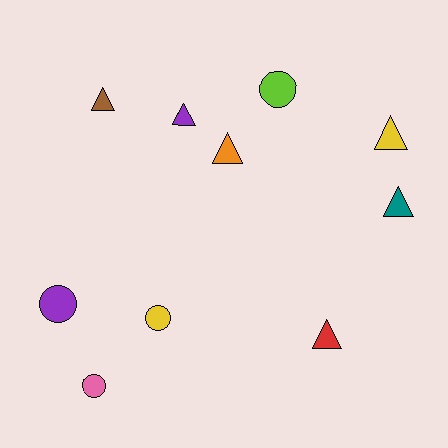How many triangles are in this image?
There are 6 triangles.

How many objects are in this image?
There are 10 objects.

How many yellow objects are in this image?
There are 2 yellow objects.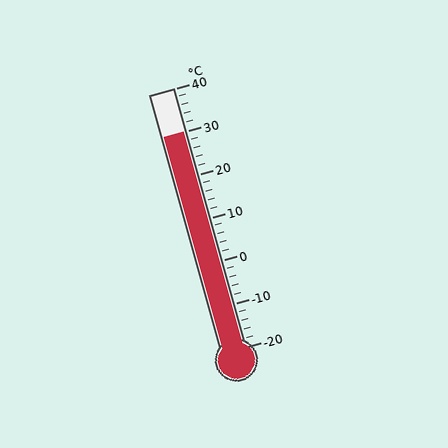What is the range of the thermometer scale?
The thermometer scale ranges from -20°C to 40°C.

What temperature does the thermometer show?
The thermometer shows approximately 30°C.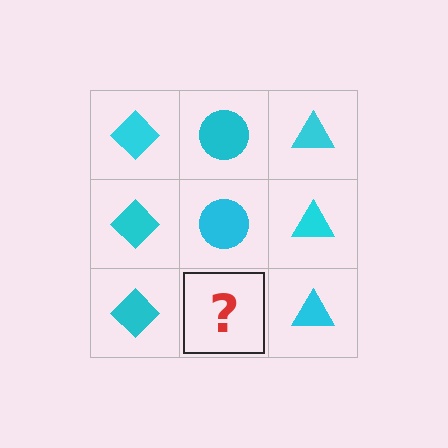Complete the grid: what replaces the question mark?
The question mark should be replaced with a cyan circle.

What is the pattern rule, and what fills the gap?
The rule is that each column has a consistent shape. The gap should be filled with a cyan circle.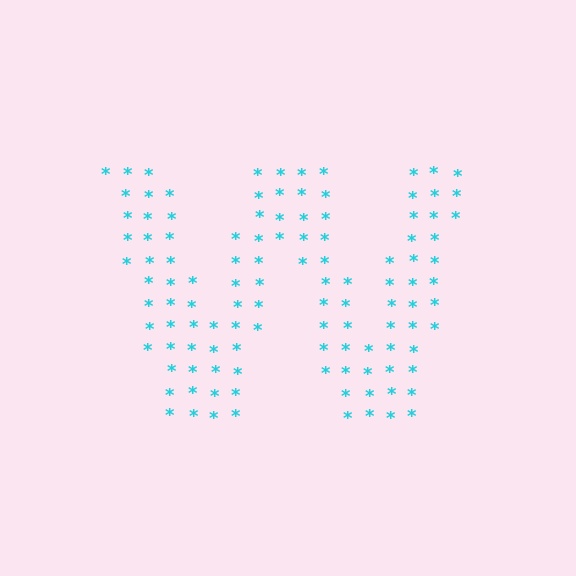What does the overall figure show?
The overall figure shows the letter W.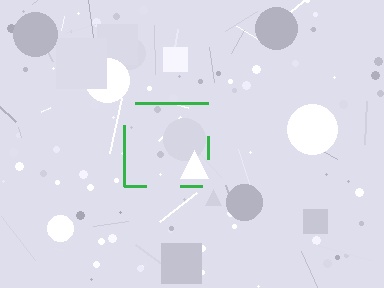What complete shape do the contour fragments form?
The contour fragments form a square.